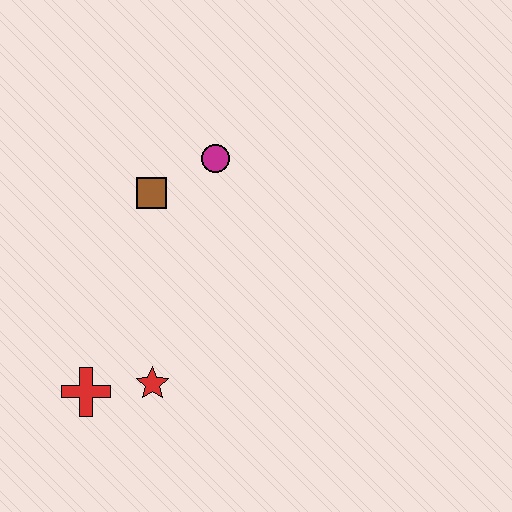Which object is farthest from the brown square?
The red cross is farthest from the brown square.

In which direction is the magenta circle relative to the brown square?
The magenta circle is to the right of the brown square.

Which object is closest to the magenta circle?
The brown square is closest to the magenta circle.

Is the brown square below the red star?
No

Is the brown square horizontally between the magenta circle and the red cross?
Yes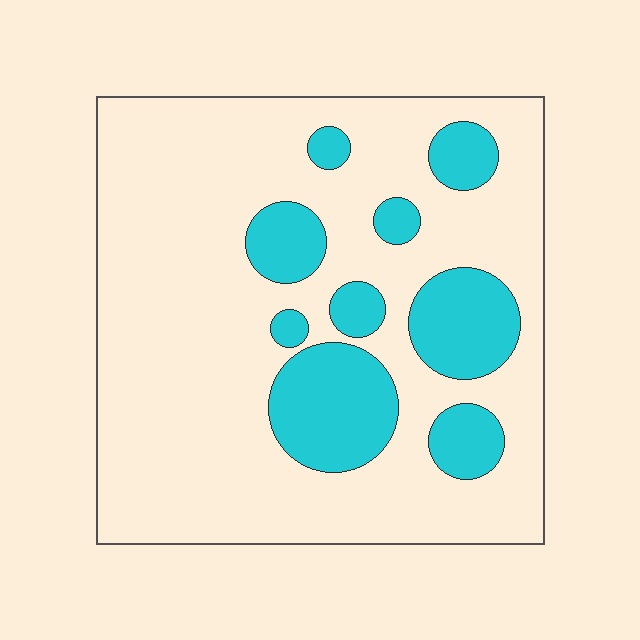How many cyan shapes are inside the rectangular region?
9.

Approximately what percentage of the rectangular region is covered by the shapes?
Approximately 20%.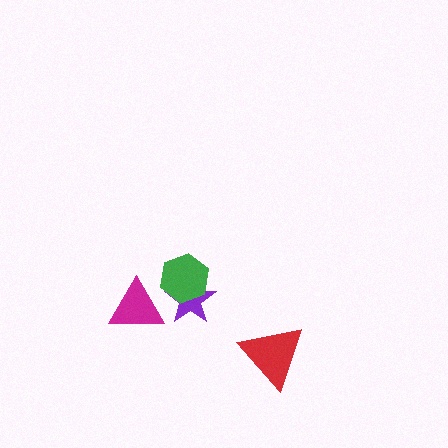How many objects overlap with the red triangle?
0 objects overlap with the red triangle.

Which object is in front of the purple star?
The green hexagon is in front of the purple star.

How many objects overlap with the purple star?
1 object overlaps with the purple star.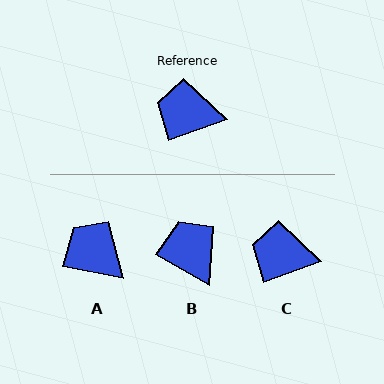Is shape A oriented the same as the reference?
No, it is off by about 32 degrees.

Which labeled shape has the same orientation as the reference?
C.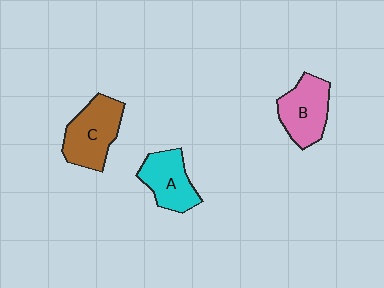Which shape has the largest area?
Shape C (brown).